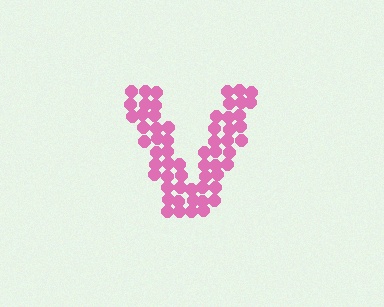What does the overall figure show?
The overall figure shows the letter V.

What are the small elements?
The small elements are circles.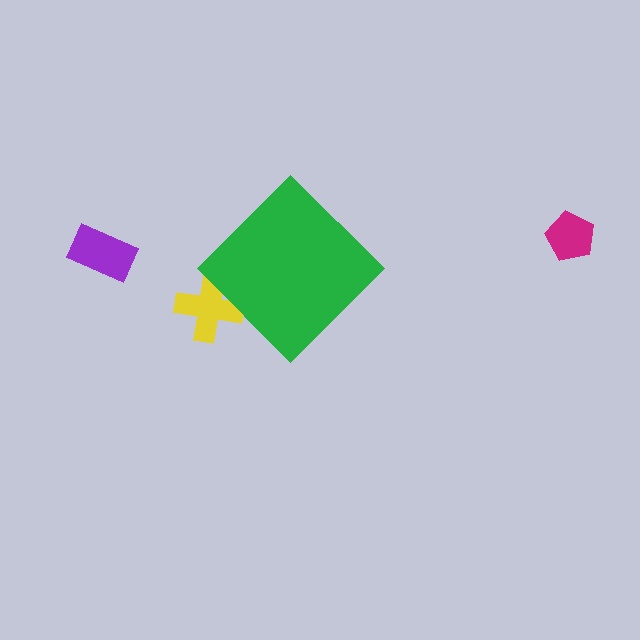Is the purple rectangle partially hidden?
No, the purple rectangle is fully visible.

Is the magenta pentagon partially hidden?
No, the magenta pentagon is fully visible.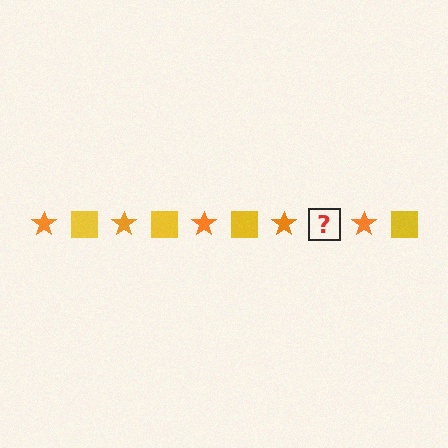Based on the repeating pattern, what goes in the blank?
The blank should be a yellow square.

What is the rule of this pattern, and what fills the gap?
The rule is that the pattern alternates between orange star and yellow square. The gap should be filled with a yellow square.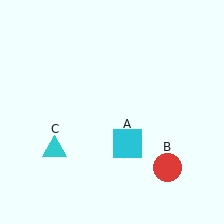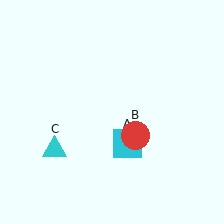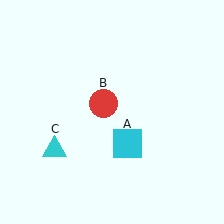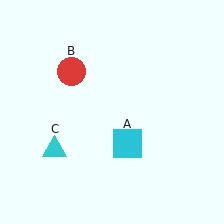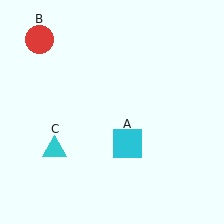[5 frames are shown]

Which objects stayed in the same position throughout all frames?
Cyan square (object A) and cyan triangle (object C) remained stationary.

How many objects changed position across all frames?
1 object changed position: red circle (object B).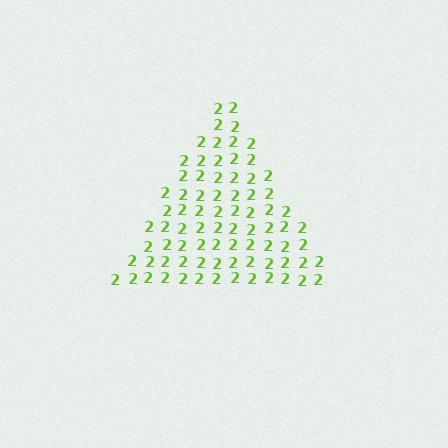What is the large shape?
The large shape is a triangle.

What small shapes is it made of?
It is made of small digit 2's.